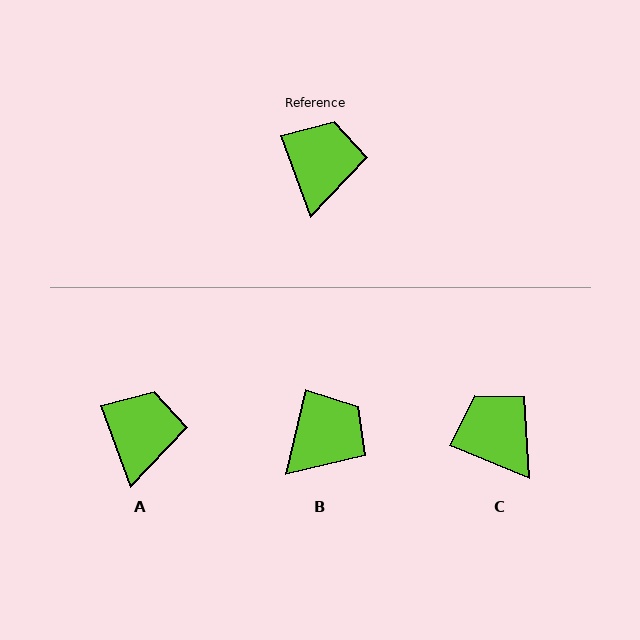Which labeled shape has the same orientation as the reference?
A.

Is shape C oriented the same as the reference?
No, it is off by about 48 degrees.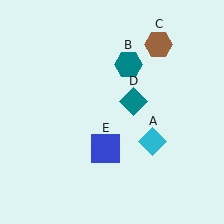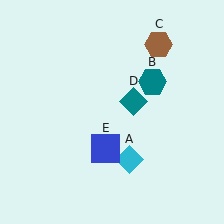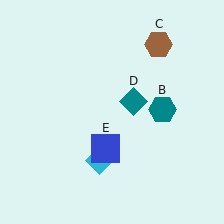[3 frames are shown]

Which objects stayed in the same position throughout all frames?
Brown hexagon (object C) and teal diamond (object D) and blue square (object E) remained stationary.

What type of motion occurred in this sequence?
The cyan diamond (object A), teal hexagon (object B) rotated clockwise around the center of the scene.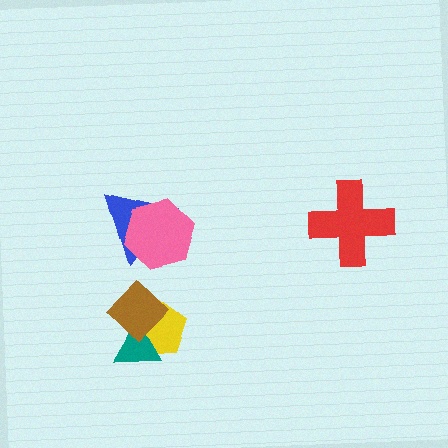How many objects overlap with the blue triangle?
1 object overlaps with the blue triangle.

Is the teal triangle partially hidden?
Yes, it is partially covered by another shape.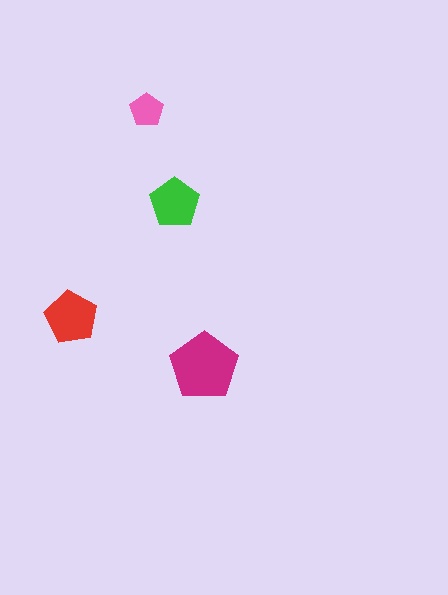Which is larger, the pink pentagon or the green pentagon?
The green one.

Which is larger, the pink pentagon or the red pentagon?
The red one.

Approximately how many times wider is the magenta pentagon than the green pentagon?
About 1.5 times wider.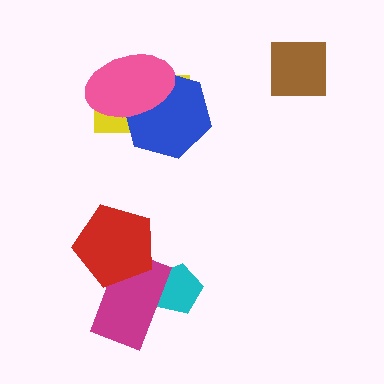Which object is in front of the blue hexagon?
The pink ellipse is in front of the blue hexagon.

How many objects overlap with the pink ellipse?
2 objects overlap with the pink ellipse.